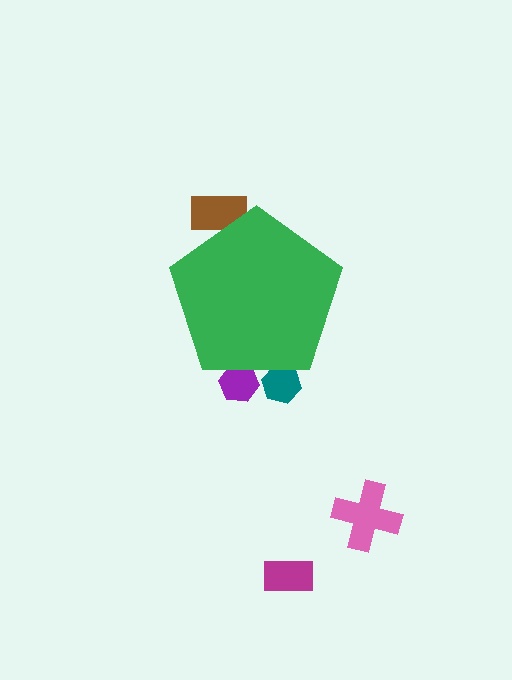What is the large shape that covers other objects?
A green pentagon.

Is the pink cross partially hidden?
No, the pink cross is fully visible.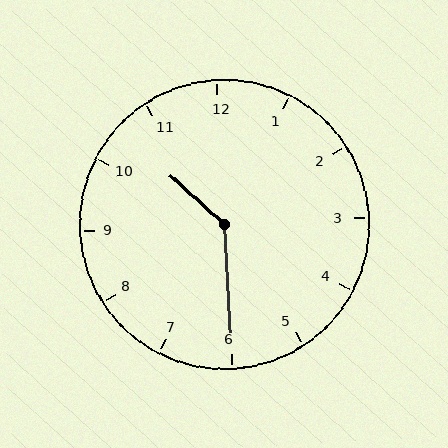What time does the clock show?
10:30.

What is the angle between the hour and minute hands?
Approximately 135 degrees.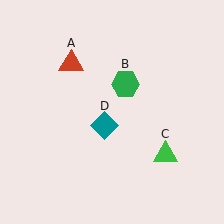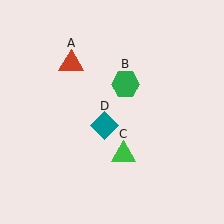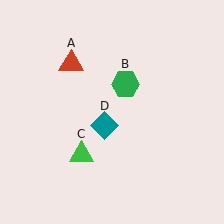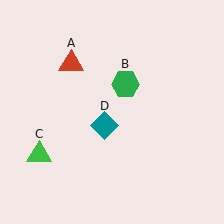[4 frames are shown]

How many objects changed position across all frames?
1 object changed position: green triangle (object C).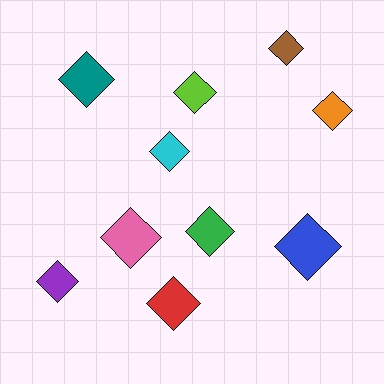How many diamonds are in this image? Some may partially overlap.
There are 10 diamonds.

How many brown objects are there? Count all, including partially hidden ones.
There is 1 brown object.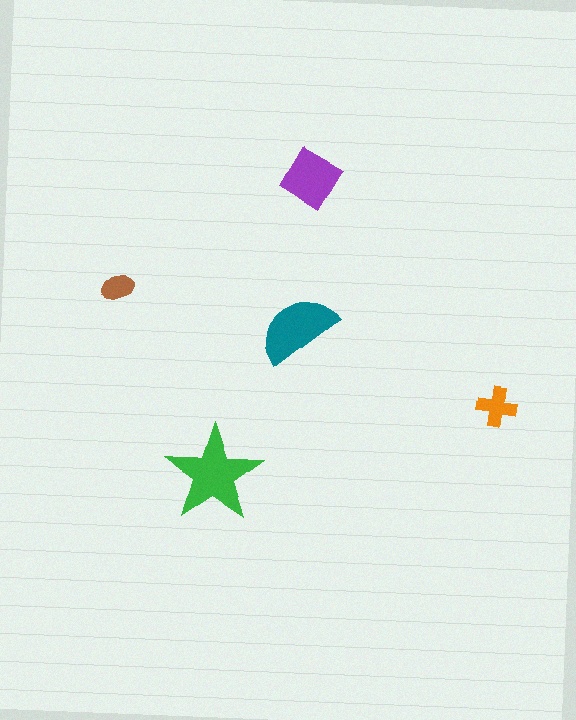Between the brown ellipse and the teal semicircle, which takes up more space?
The teal semicircle.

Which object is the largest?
The green star.